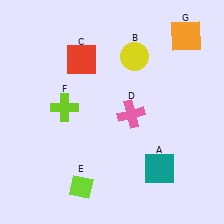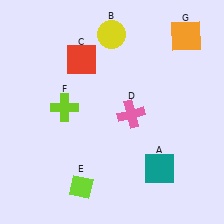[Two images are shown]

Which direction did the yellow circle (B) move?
The yellow circle (B) moved left.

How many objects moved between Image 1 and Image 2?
1 object moved between the two images.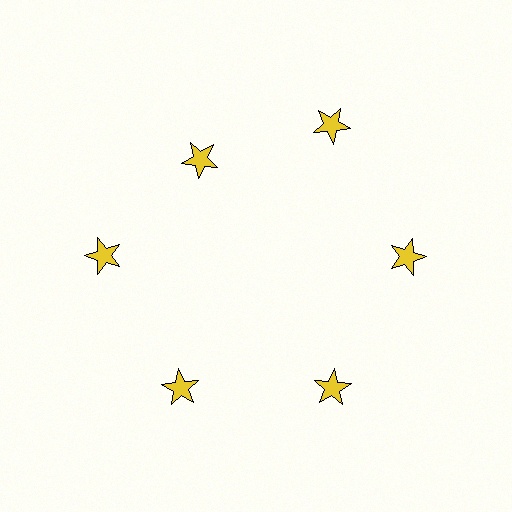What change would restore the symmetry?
The symmetry would be restored by moving it outward, back onto the ring so that all 6 stars sit at equal angles and equal distance from the center.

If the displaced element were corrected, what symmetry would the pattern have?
It would have 6-fold rotational symmetry — the pattern would map onto itself every 60 degrees.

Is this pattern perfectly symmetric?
No. The 6 yellow stars are arranged in a ring, but one element near the 11 o'clock position is pulled inward toward the center, breaking the 6-fold rotational symmetry.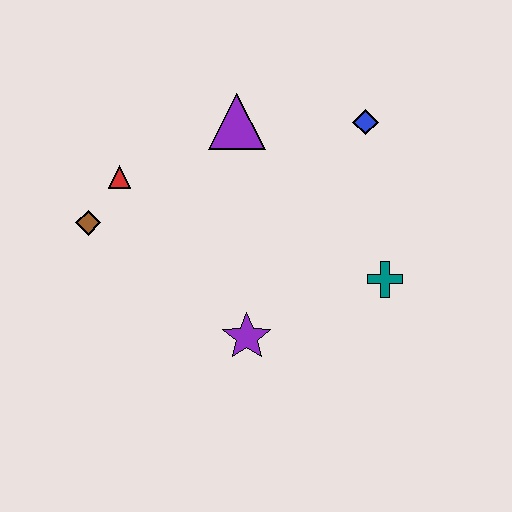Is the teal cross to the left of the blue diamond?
No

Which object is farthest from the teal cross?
The brown diamond is farthest from the teal cross.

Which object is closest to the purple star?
The teal cross is closest to the purple star.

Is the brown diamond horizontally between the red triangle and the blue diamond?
No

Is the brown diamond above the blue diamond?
No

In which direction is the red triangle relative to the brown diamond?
The red triangle is above the brown diamond.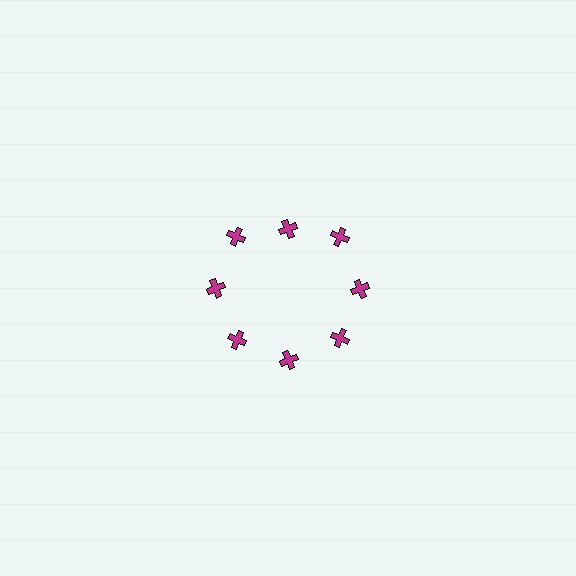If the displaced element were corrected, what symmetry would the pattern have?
It would have 8-fold rotational symmetry — the pattern would map onto itself every 45 degrees.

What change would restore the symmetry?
The symmetry would be restored by moving it outward, back onto the ring so that all 8 crosses sit at equal angles and equal distance from the center.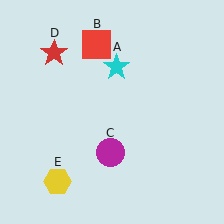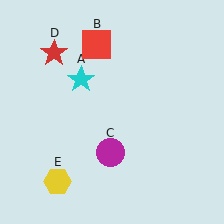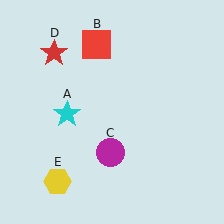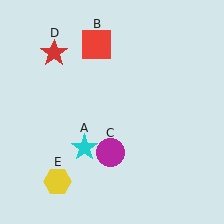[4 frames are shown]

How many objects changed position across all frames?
1 object changed position: cyan star (object A).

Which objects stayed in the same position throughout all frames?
Red square (object B) and magenta circle (object C) and red star (object D) and yellow hexagon (object E) remained stationary.